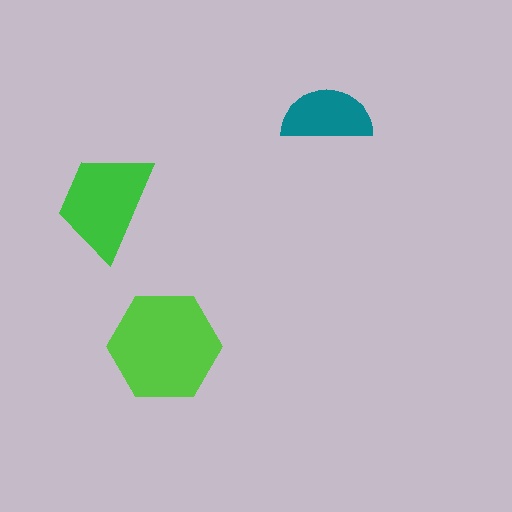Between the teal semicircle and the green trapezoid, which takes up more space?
The green trapezoid.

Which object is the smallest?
The teal semicircle.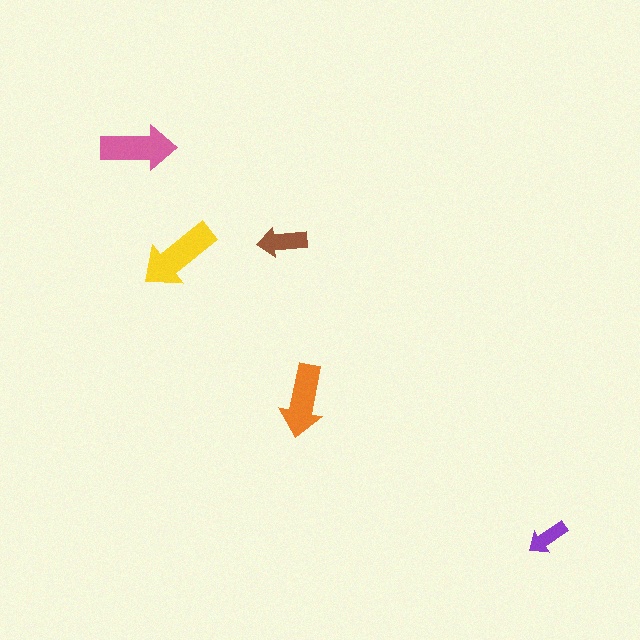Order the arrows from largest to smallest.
the yellow one, the pink one, the orange one, the brown one, the purple one.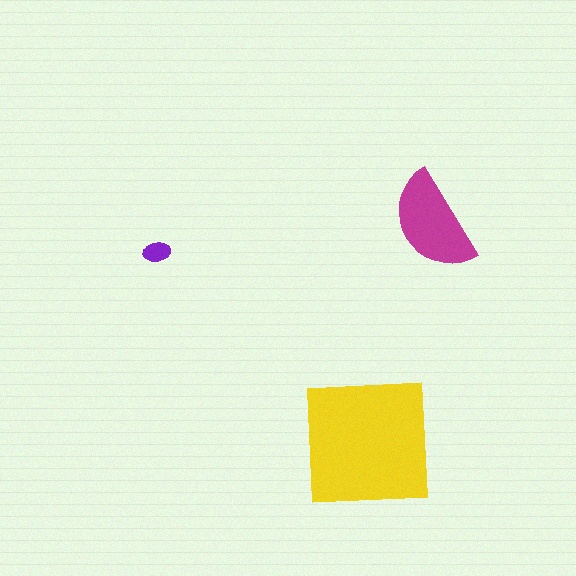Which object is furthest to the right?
The magenta semicircle is rightmost.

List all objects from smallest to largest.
The purple ellipse, the magenta semicircle, the yellow square.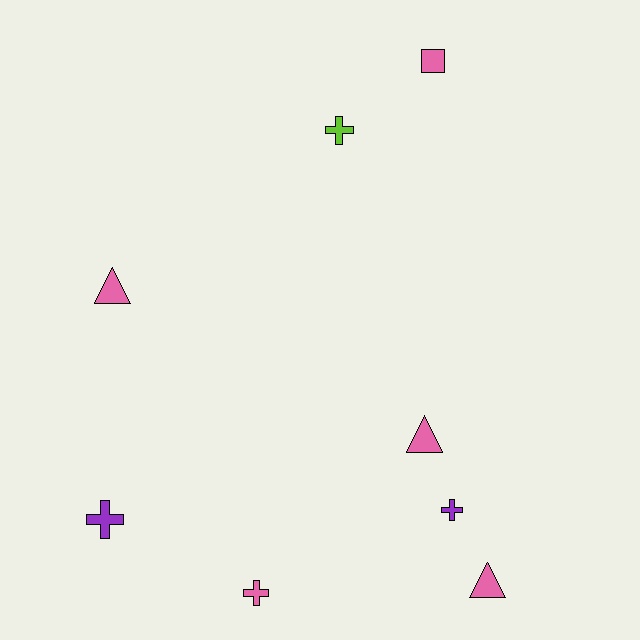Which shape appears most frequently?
Cross, with 4 objects.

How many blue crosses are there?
There are no blue crosses.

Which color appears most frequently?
Pink, with 5 objects.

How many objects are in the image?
There are 8 objects.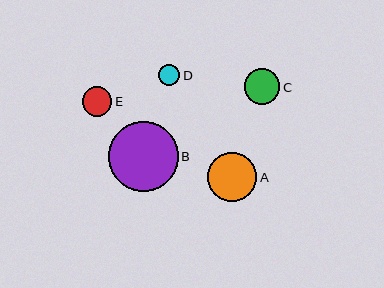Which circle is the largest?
Circle B is the largest with a size of approximately 70 pixels.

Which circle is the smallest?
Circle D is the smallest with a size of approximately 21 pixels.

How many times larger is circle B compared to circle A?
Circle B is approximately 1.4 times the size of circle A.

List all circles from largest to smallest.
From largest to smallest: B, A, C, E, D.